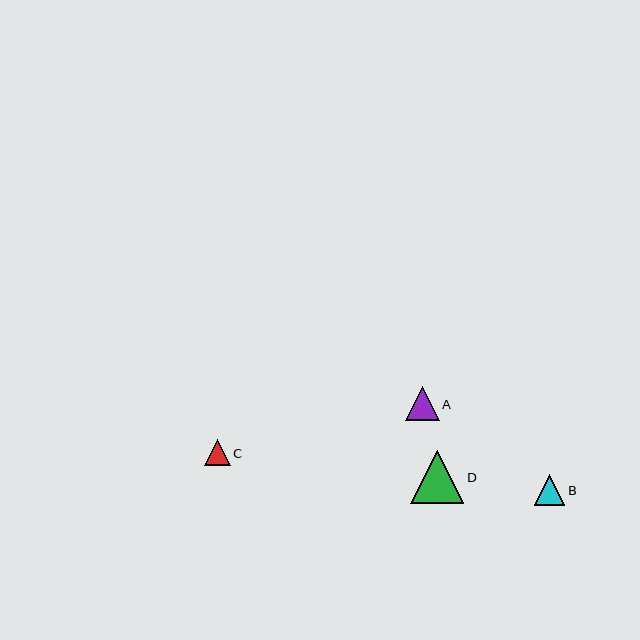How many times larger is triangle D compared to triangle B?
Triangle D is approximately 1.8 times the size of triangle B.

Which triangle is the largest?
Triangle D is the largest with a size of approximately 54 pixels.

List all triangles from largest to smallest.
From largest to smallest: D, A, B, C.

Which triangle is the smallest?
Triangle C is the smallest with a size of approximately 26 pixels.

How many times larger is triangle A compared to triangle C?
Triangle A is approximately 1.3 times the size of triangle C.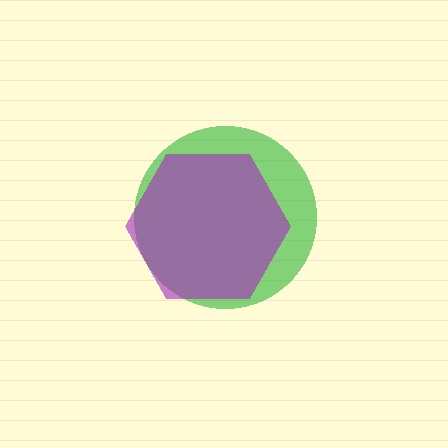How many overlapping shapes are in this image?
There are 2 overlapping shapes in the image.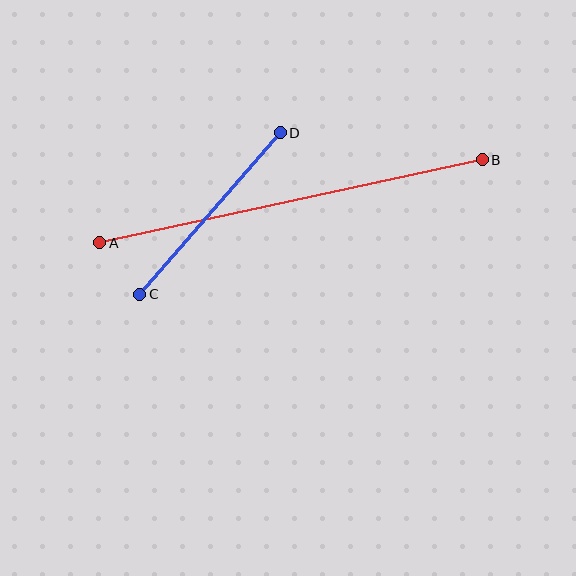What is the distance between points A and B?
The distance is approximately 392 pixels.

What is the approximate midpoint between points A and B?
The midpoint is at approximately (291, 201) pixels.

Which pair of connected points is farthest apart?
Points A and B are farthest apart.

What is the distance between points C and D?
The distance is approximately 214 pixels.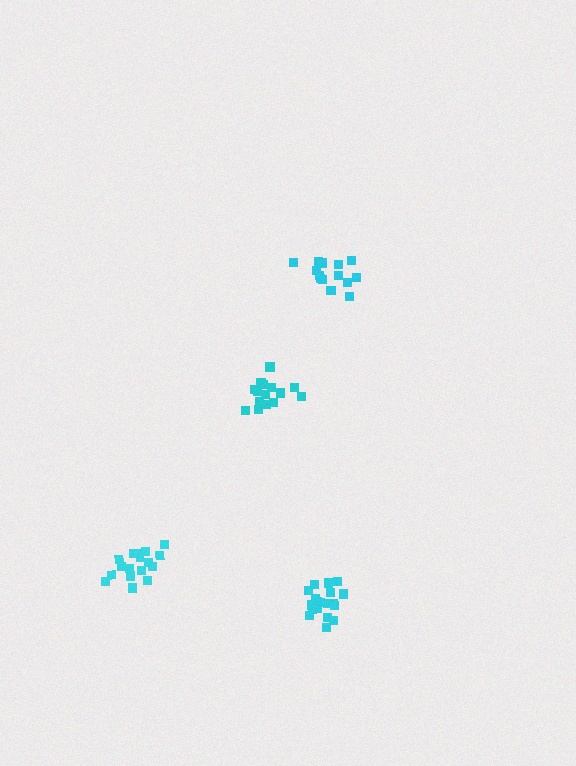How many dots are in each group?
Group 1: 14 dots, Group 2: 20 dots, Group 3: 17 dots, Group 4: 15 dots (66 total).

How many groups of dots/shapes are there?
There are 4 groups.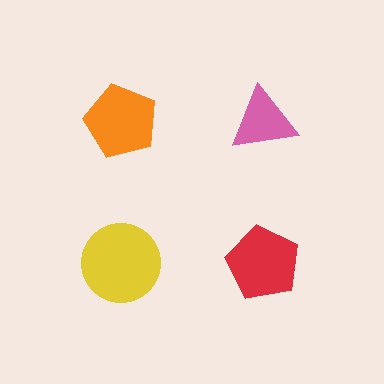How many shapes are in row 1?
2 shapes.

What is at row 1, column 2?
A pink triangle.